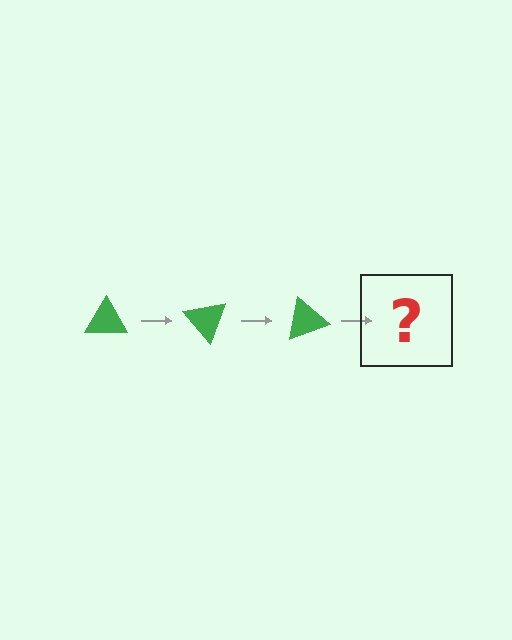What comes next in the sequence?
The next element should be a green triangle rotated 150 degrees.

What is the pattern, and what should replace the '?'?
The pattern is that the triangle rotates 50 degrees each step. The '?' should be a green triangle rotated 150 degrees.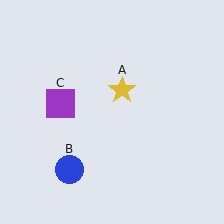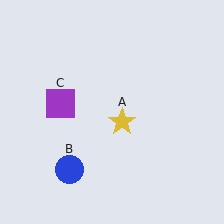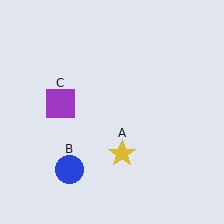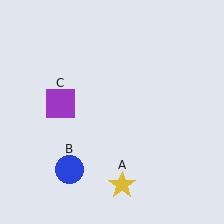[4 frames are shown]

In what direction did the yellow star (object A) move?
The yellow star (object A) moved down.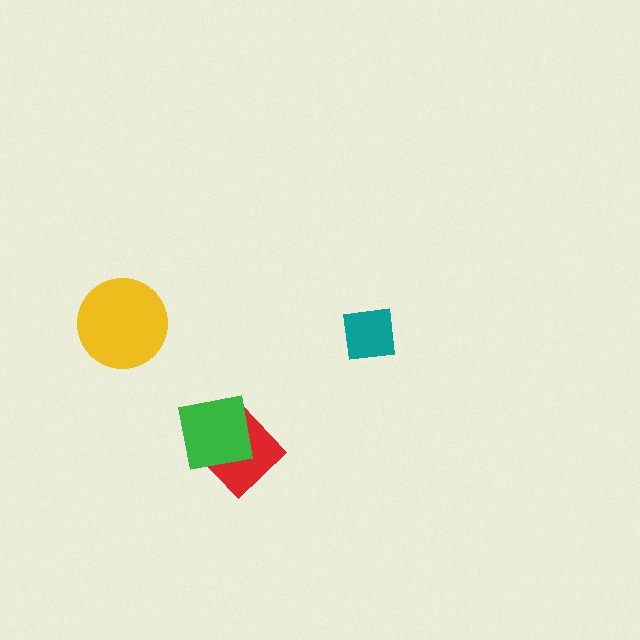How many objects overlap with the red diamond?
1 object overlaps with the red diamond.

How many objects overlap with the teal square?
0 objects overlap with the teal square.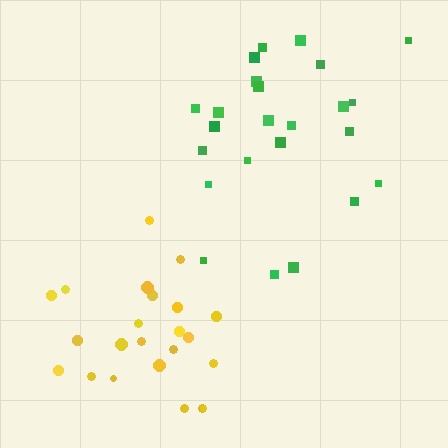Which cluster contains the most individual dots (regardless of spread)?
Green (24).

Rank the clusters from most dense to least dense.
yellow, green.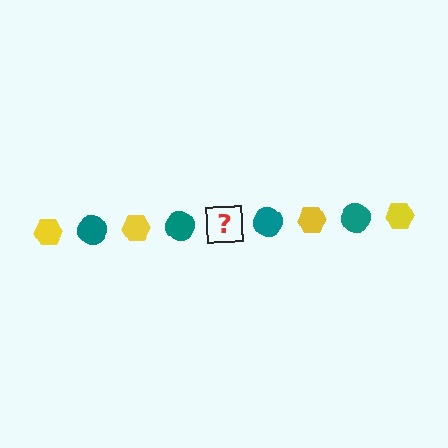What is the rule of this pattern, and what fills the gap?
The rule is that the pattern alternates between yellow hexagon and teal circle. The gap should be filled with a yellow hexagon.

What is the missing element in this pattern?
The missing element is a yellow hexagon.